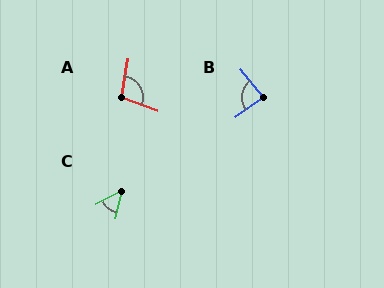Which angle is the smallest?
C, at approximately 47 degrees.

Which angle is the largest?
A, at approximately 101 degrees.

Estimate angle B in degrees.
Approximately 87 degrees.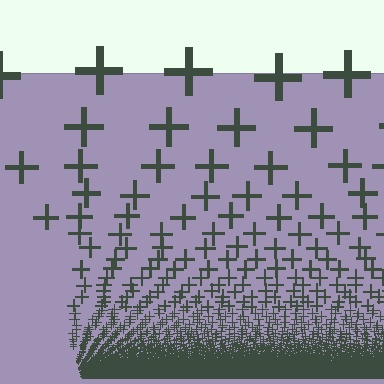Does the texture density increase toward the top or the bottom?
Density increases toward the bottom.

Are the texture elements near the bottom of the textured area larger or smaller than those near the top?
Smaller. The gradient is inverted — elements near the bottom are smaller and denser.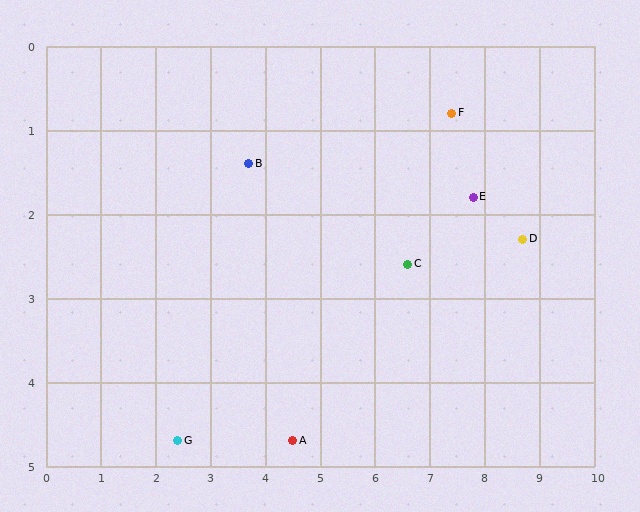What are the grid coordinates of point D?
Point D is at approximately (8.7, 2.3).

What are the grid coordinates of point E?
Point E is at approximately (7.8, 1.8).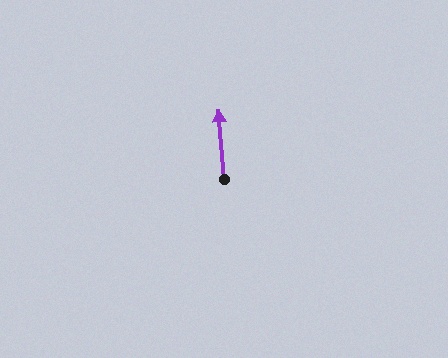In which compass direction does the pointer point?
North.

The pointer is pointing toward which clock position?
Roughly 12 o'clock.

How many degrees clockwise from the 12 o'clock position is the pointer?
Approximately 355 degrees.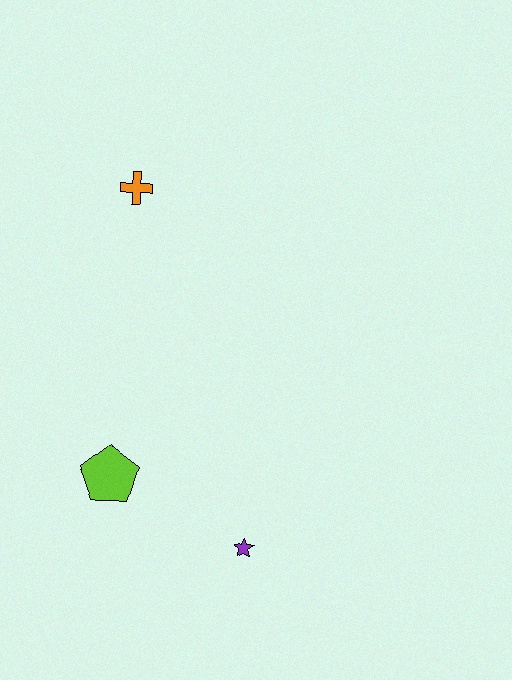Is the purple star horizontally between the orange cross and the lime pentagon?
No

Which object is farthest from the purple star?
The orange cross is farthest from the purple star.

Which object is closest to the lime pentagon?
The purple star is closest to the lime pentagon.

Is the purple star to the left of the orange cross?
No